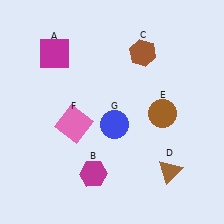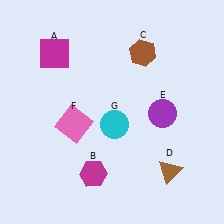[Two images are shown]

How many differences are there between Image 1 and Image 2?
There are 2 differences between the two images.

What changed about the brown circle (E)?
In Image 1, E is brown. In Image 2, it changed to purple.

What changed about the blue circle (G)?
In Image 1, G is blue. In Image 2, it changed to cyan.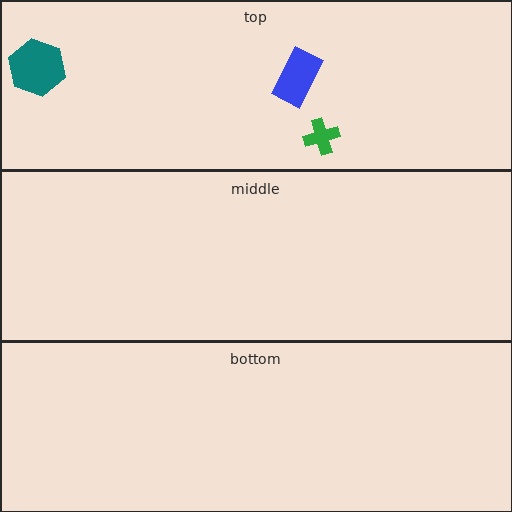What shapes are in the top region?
The blue rectangle, the teal hexagon, the green cross.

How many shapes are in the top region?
3.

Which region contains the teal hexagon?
The top region.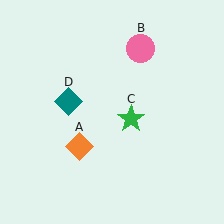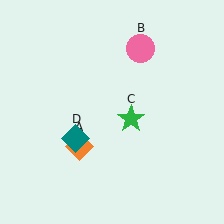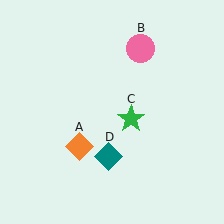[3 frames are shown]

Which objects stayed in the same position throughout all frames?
Orange diamond (object A) and pink circle (object B) and green star (object C) remained stationary.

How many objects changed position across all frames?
1 object changed position: teal diamond (object D).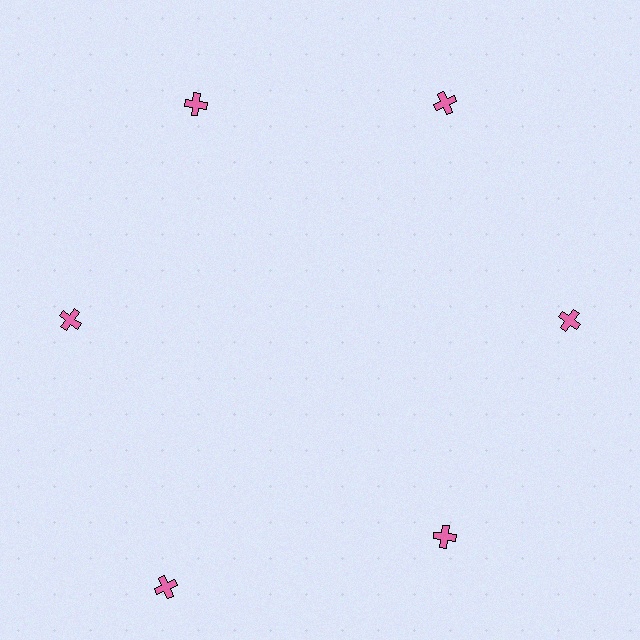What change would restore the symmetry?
The symmetry would be restored by moving it inward, back onto the ring so that all 6 crosses sit at equal angles and equal distance from the center.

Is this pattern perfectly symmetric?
No. The 6 pink crosses are arranged in a ring, but one element near the 7 o'clock position is pushed outward from the center, breaking the 6-fold rotational symmetry.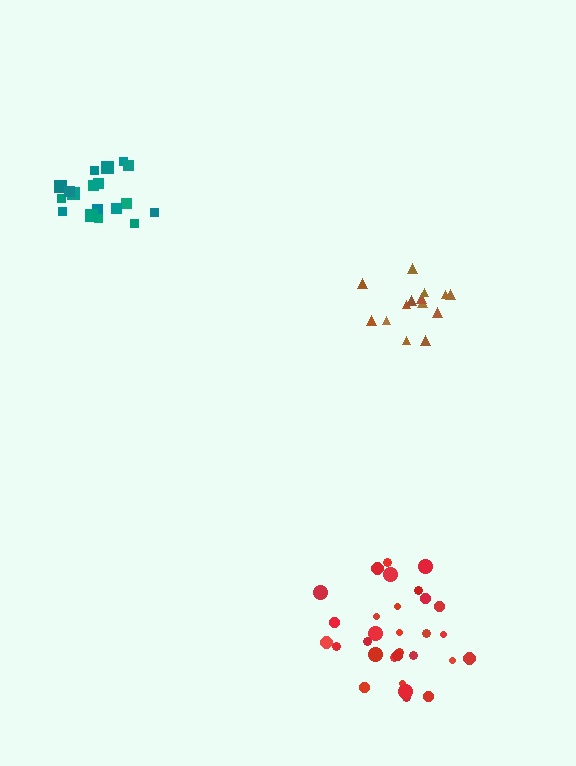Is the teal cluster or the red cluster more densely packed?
Teal.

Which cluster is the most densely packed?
Teal.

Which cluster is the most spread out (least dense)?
Brown.